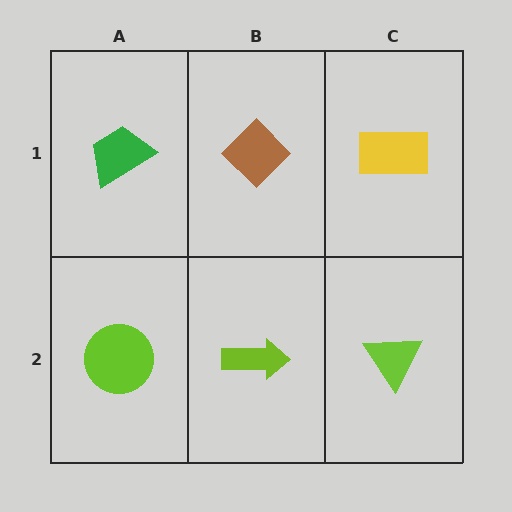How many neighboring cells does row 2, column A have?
2.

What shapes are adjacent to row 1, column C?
A lime triangle (row 2, column C), a brown diamond (row 1, column B).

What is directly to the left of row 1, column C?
A brown diamond.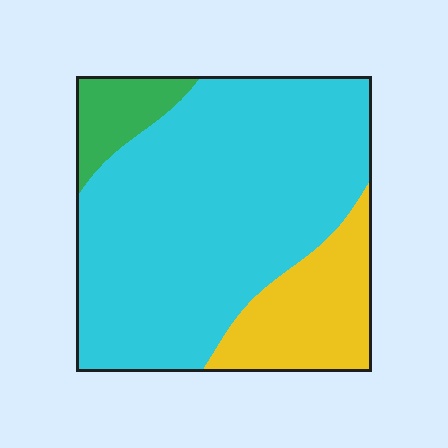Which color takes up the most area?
Cyan, at roughly 70%.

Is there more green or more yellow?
Yellow.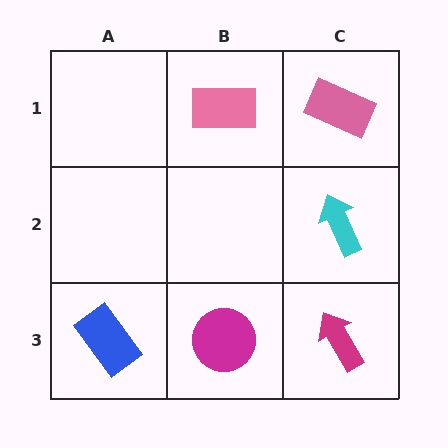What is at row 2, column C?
A cyan arrow.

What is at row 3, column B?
A magenta circle.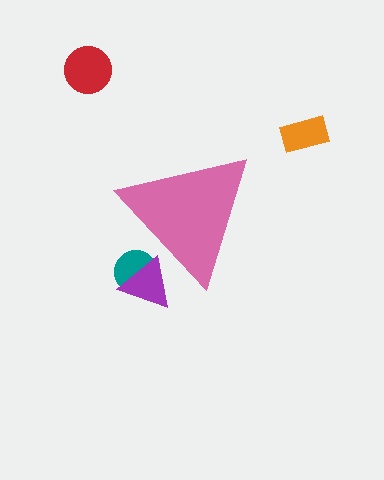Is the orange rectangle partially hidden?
No, the orange rectangle is fully visible.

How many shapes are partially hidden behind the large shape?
2 shapes are partially hidden.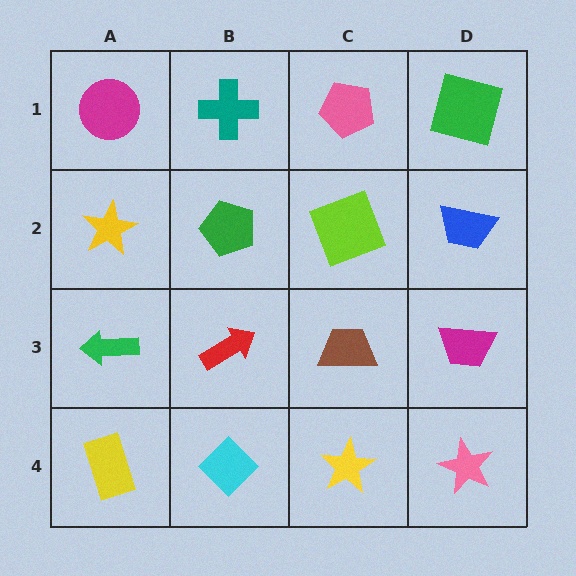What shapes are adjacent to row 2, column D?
A green square (row 1, column D), a magenta trapezoid (row 3, column D), a lime square (row 2, column C).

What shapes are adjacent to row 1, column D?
A blue trapezoid (row 2, column D), a pink pentagon (row 1, column C).